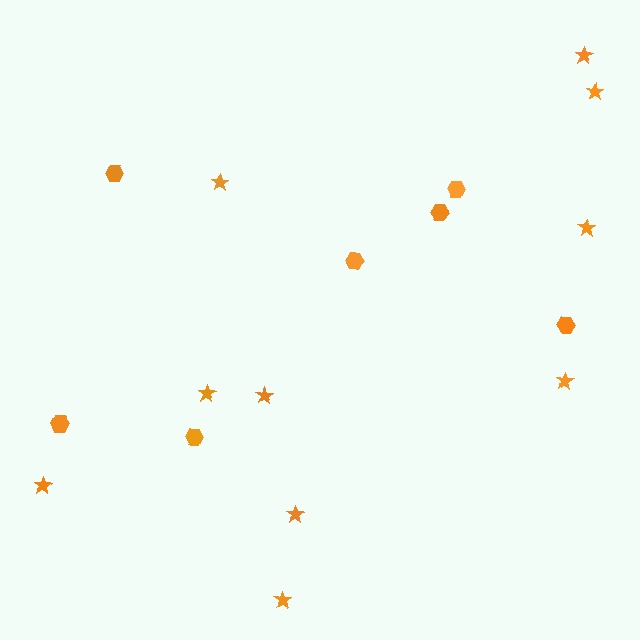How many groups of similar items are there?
There are 2 groups: one group of hexagons (7) and one group of stars (10).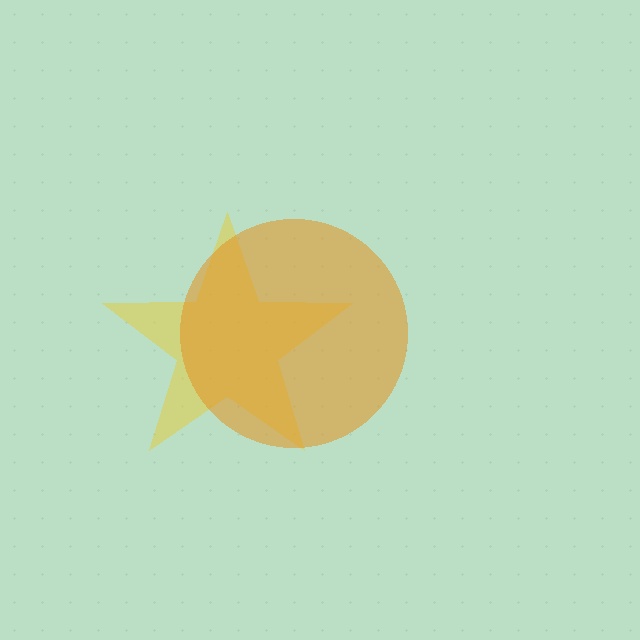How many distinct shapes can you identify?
There are 2 distinct shapes: a yellow star, an orange circle.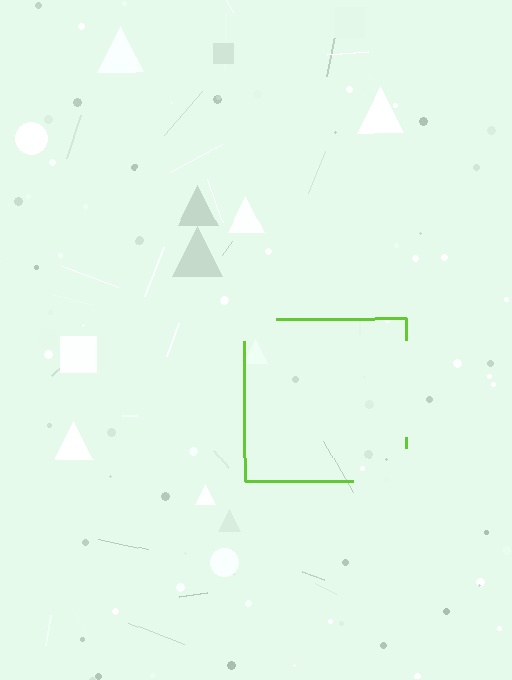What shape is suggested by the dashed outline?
The dashed outline suggests a square.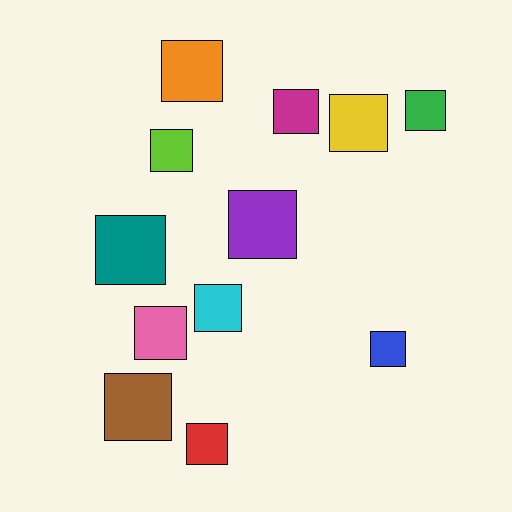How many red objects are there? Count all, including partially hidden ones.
There is 1 red object.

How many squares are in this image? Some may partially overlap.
There are 12 squares.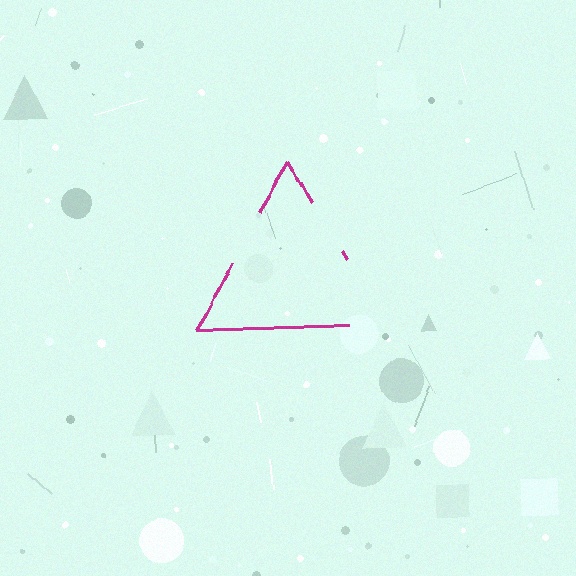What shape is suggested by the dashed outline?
The dashed outline suggests a triangle.